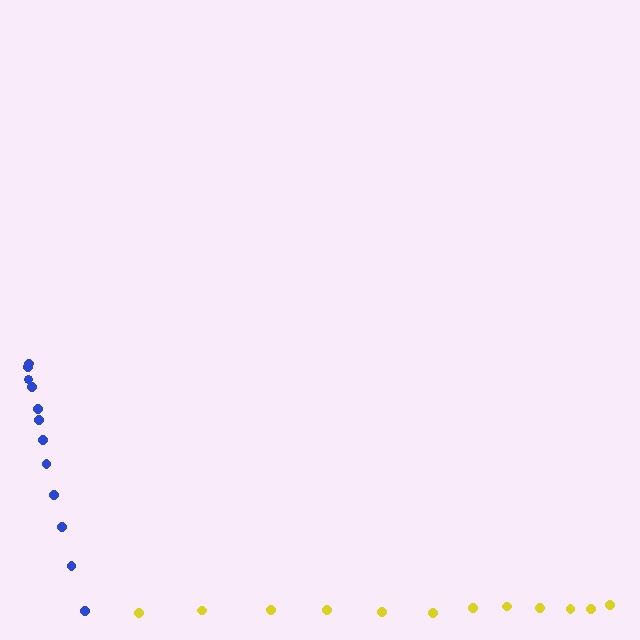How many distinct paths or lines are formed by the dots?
There are 2 distinct paths.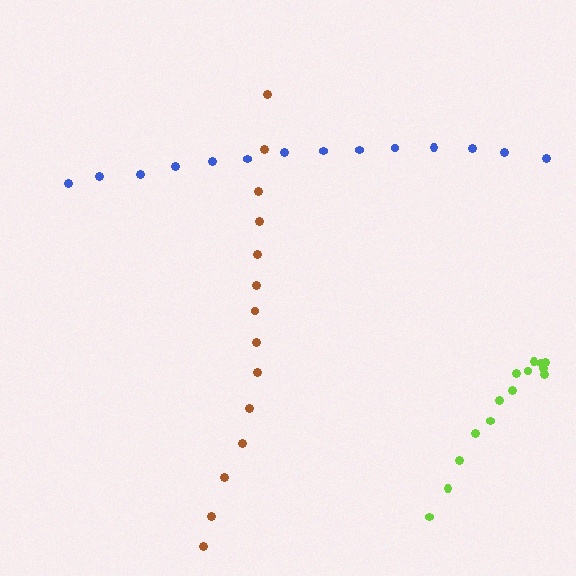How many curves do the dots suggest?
There are 3 distinct paths.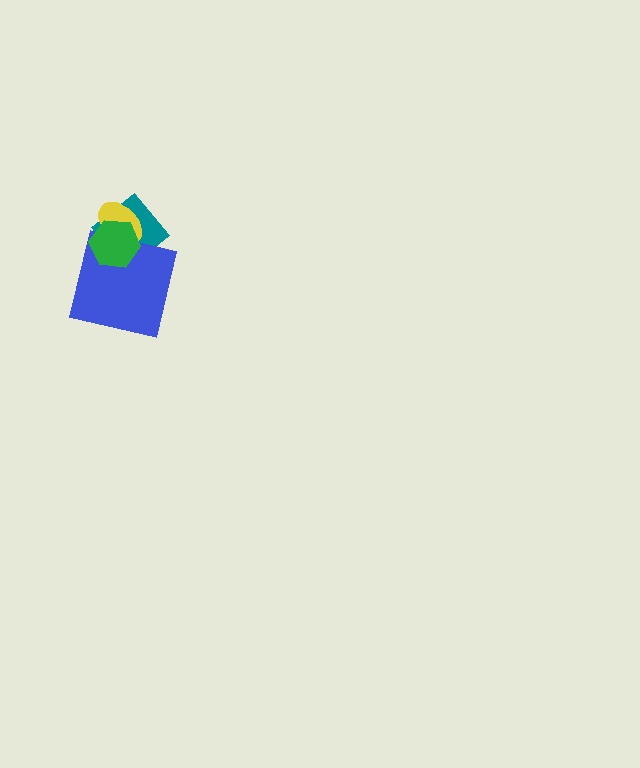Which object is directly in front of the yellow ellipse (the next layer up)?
The blue square is directly in front of the yellow ellipse.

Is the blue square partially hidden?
Yes, it is partially covered by another shape.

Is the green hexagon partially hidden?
No, no other shape covers it.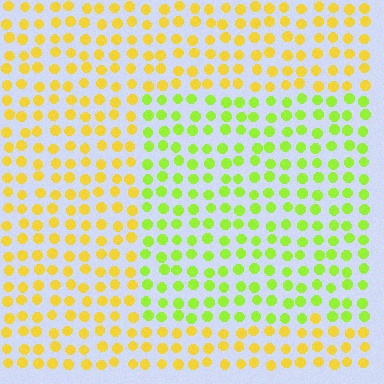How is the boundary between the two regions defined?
The boundary is defined purely by a slight shift in hue (about 40 degrees). Spacing, size, and orientation are identical on both sides.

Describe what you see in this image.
The image is filled with small yellow elements in a uniform arrangement. A rectangle-shaped region is visible where the elements are tinted to a slightly different hue, forming a subtle color boundary.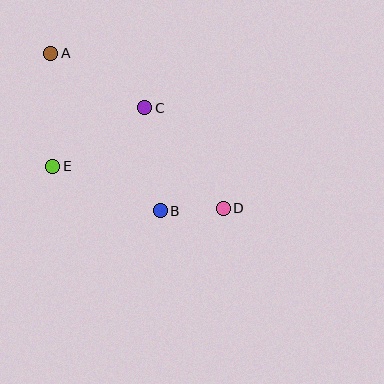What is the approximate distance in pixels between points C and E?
The distance between C and E is approximately 109 pixels.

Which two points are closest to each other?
Points B and D are closest to each other.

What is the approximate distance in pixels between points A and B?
The distance between A and B is approximately 192 pixels.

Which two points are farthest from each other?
Points A and D are farthest from each other.